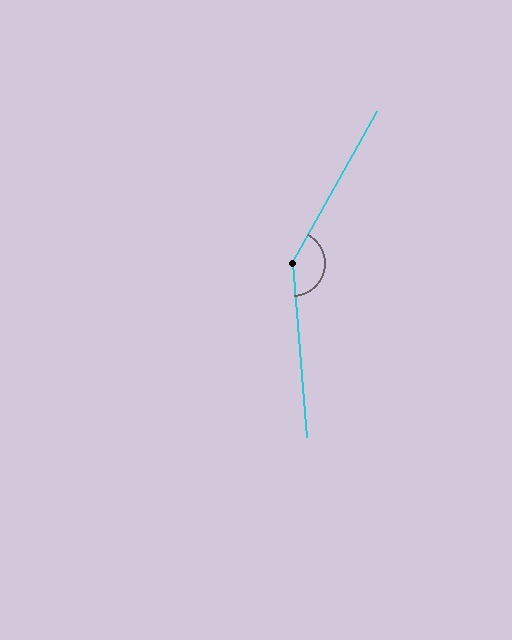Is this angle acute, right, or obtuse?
It is obtuse.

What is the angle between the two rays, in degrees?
Approximately 146 degrees.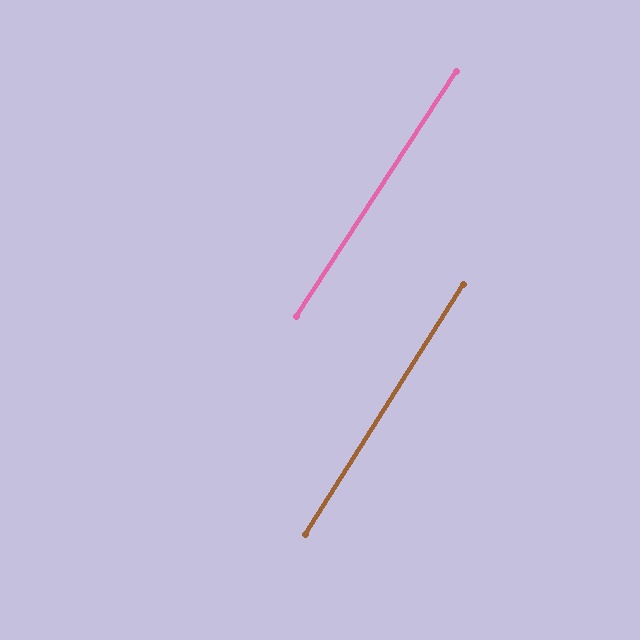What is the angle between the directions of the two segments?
Approximately 1 degree.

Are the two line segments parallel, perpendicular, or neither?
Parallel — their directions differ by only 0.8°.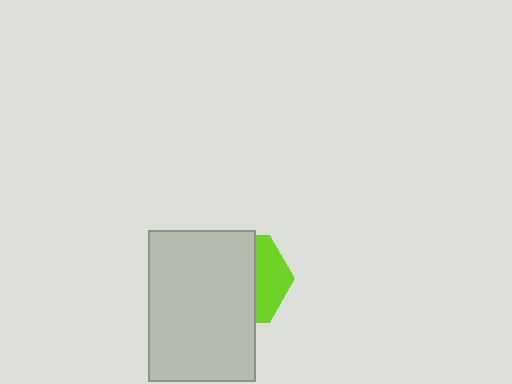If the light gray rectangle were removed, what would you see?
You would see the complete lime hexagon.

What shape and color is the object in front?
The object in front is a light gray rectangle.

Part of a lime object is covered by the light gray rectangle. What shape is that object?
It is a hexagon.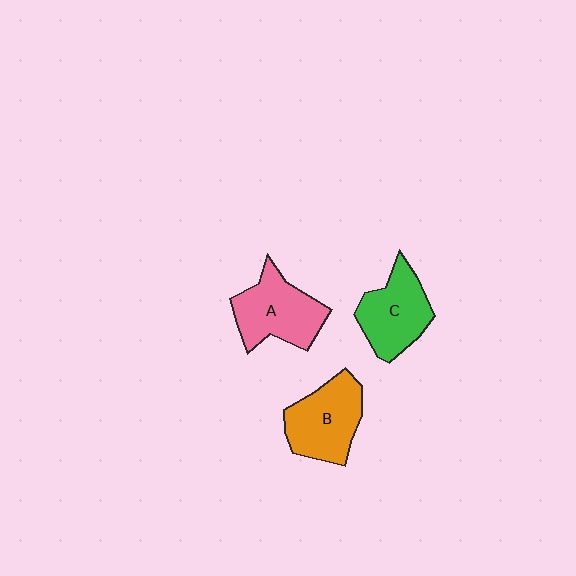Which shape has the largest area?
Shape A (pink).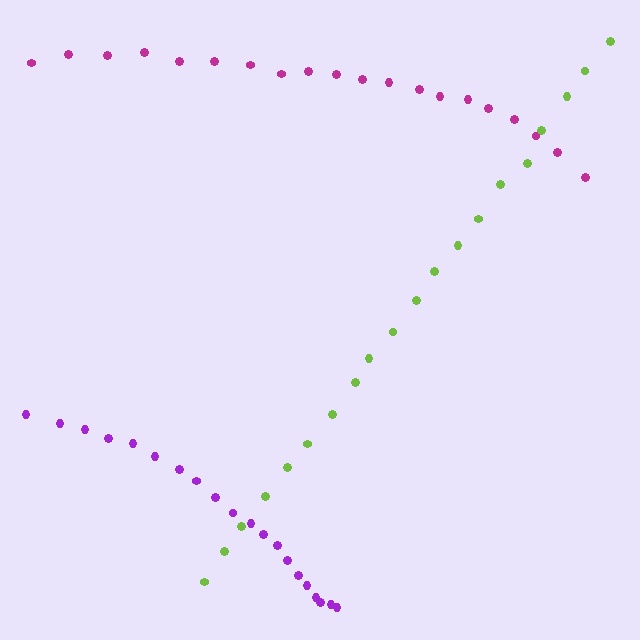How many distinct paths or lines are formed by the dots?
There are 3 distinct paths.